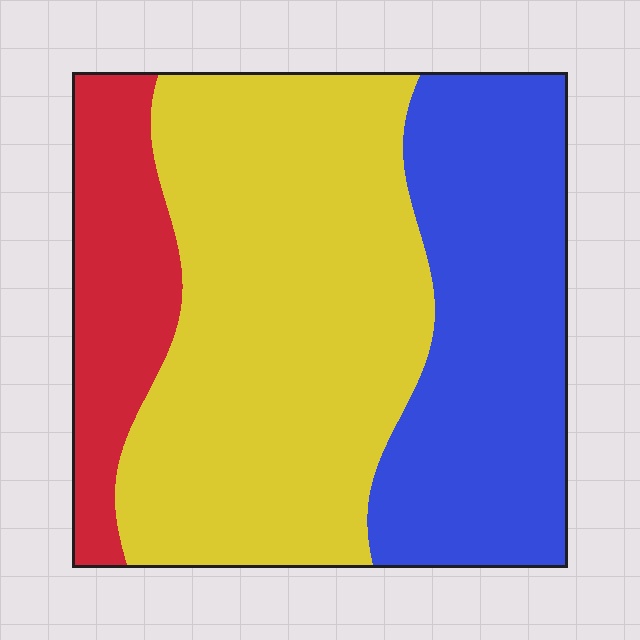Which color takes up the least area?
Red, at roughly 15%.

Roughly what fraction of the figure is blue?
Blue covers about 35% of the figure.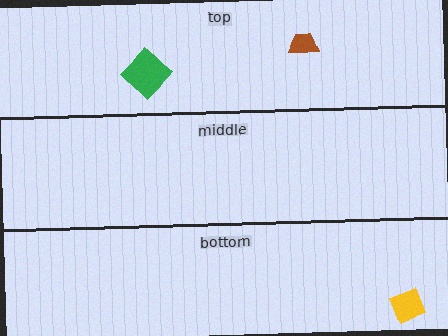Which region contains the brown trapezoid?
The top region.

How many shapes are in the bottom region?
1.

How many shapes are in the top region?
2.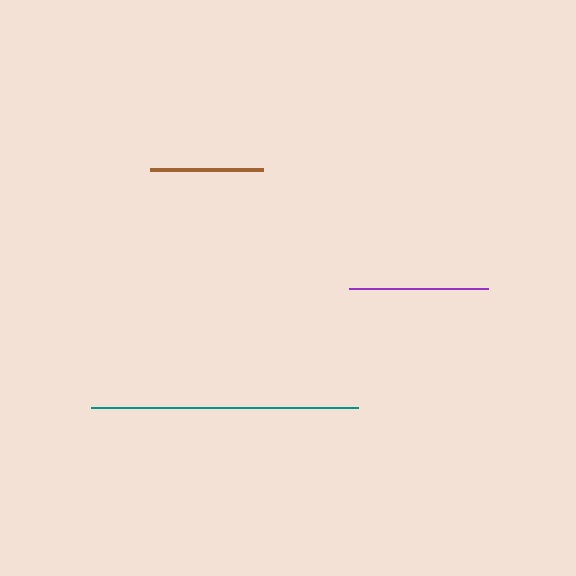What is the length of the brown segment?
The brown segment is approximately 113 pixels long.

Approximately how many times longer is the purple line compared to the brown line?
The purple line is approximately 1.2 times the length of the brown line.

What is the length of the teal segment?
The teal segment is approximately 267 pixels long.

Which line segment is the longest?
The teal line is the longest at approximately 267 pixels.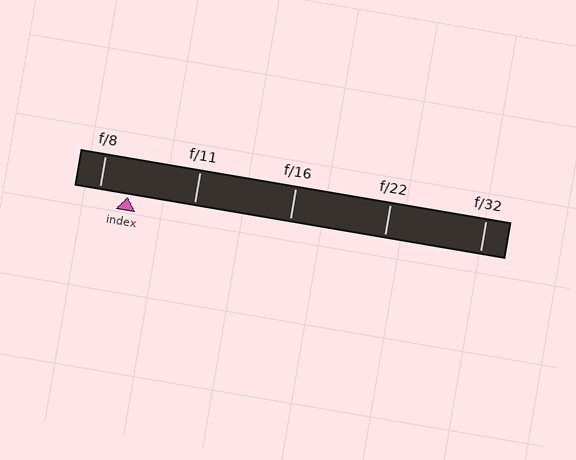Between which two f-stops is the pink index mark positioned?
The index mark is between f/8 and f/11.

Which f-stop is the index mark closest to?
The index mark is closest to f/8.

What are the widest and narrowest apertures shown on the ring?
The widest aperture shown is f/8 and the narrowest is f/32.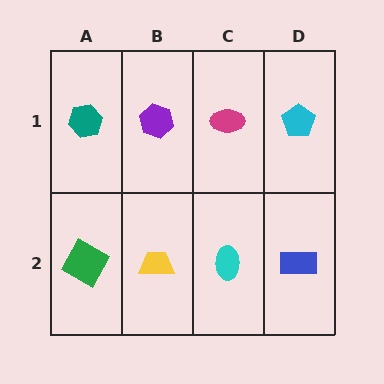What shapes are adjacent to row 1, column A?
A green square (row 2, column A), a purple hexagon (row 1, column B).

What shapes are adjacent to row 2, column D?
A cyan pentagon (row 1, column D), a cyan ellipse (row 2, column C).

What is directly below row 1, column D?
A blue rectangle.